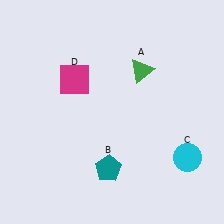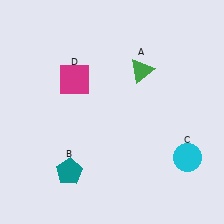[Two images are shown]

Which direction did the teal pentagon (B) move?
The teal pentagon (B) moved left.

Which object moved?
The teal pentagon (B) moved left.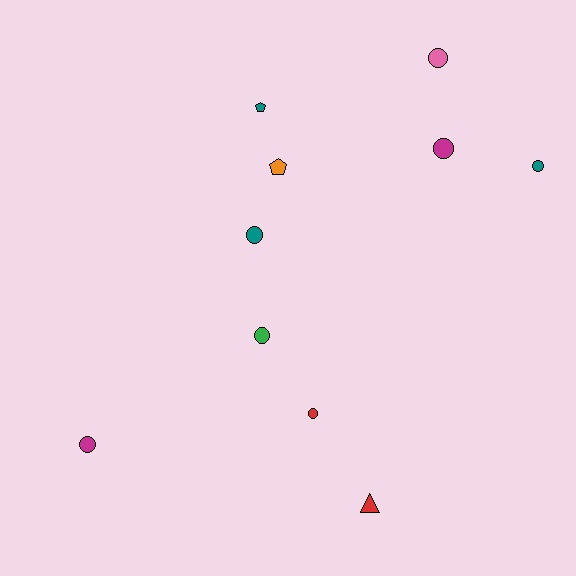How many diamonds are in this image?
There are no diamonds.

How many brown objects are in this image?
There are no brown objects.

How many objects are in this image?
There are 10 objects.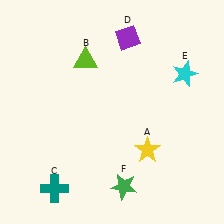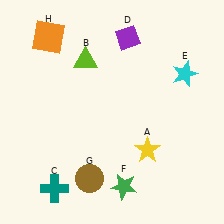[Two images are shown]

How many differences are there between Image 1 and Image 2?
There are 2 differences between the two images.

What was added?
A brown circle (G), an orange square (H) were added in Image 2.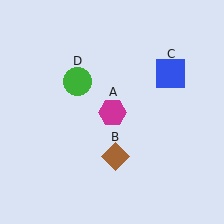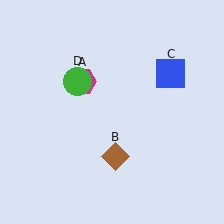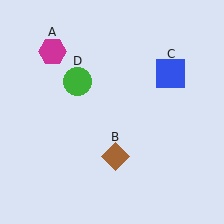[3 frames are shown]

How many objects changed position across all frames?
1 object changed position: magenta hexagon (object A).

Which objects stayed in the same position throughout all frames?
Brown diamond (object B) and blue square (object C) and green circle (object D) remained stationary.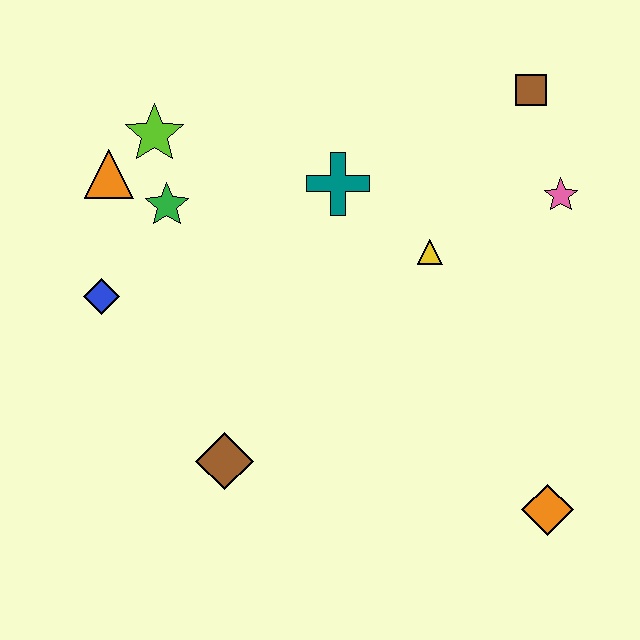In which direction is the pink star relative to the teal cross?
The pink star is to the right of the teal cross.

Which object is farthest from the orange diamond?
The orange triangle is farthest from the orange diamond.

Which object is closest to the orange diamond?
The yellow triangle is closest to the orange diamond.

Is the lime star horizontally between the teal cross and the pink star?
No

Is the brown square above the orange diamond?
Yes